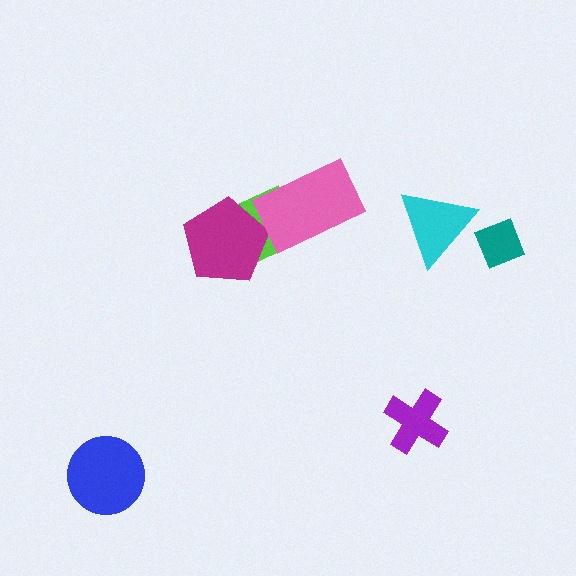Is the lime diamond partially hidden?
Yes, it is partially covered by another shape.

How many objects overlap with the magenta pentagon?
1 object overlaps with the magenta pentagon.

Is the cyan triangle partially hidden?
No, no other shape covers it.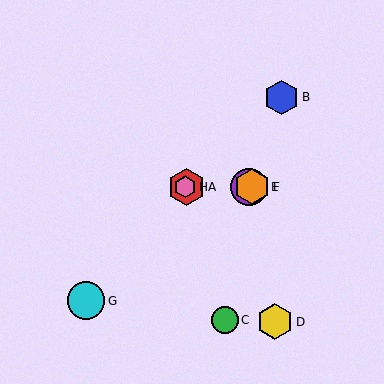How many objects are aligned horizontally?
4 objects (A, E, F, H) are aligned horizontally.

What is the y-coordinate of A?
Object A is at y≈187.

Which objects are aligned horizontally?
Objects A, E, F, H are aligned horizontally.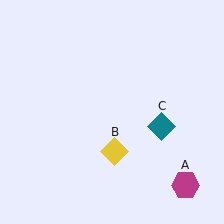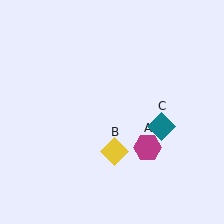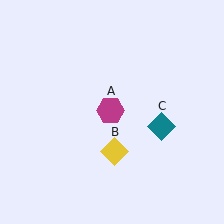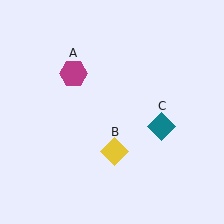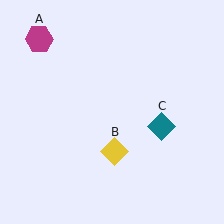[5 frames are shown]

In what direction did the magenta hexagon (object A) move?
The magenta hexagon (object A) moved up and to the left.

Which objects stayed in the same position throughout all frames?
Yellow diamond (object B) and teal diamond (object C) remained stationary.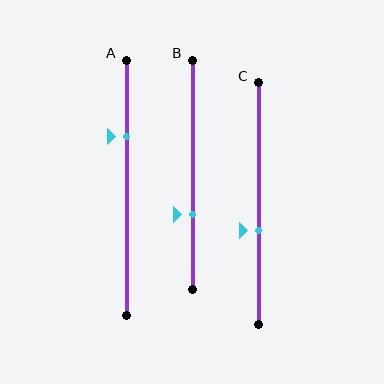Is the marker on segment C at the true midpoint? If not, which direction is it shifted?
No, the marker on segment C is shifted downward by about 11% of the segment length.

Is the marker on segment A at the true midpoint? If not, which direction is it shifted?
No, the marker on segment A is shifted upward by about 20% of the segment length.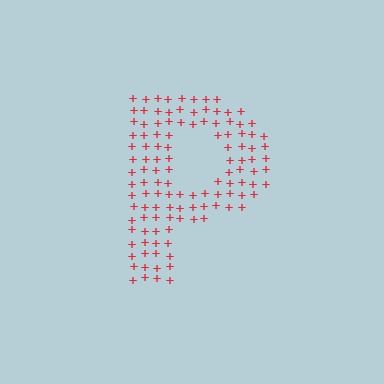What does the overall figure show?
The overall figure shows the letter P.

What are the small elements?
The small elements are plus signs.